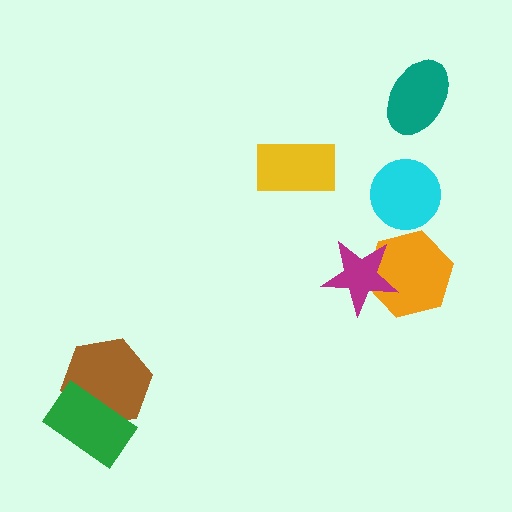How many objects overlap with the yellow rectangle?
0 objects overlap with the yellow rectangle.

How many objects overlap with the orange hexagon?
1 object overlaps with the orange hexagon.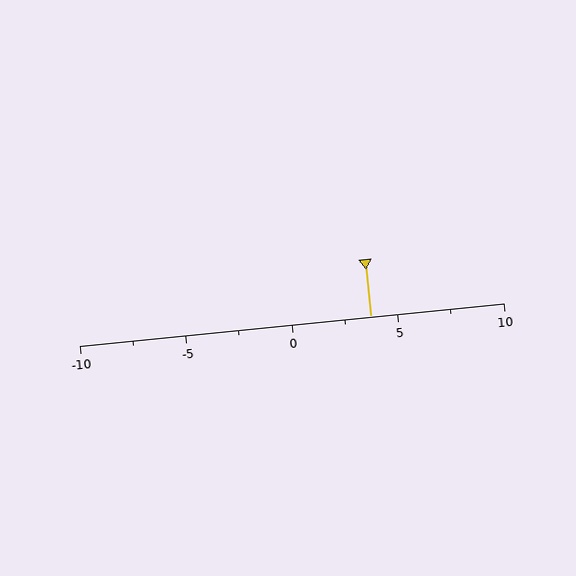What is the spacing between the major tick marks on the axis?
The major ticks are spaced 5 apart.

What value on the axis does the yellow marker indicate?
The marker indicates approximately 3.8.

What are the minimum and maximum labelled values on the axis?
The axis runs from -10 to 10.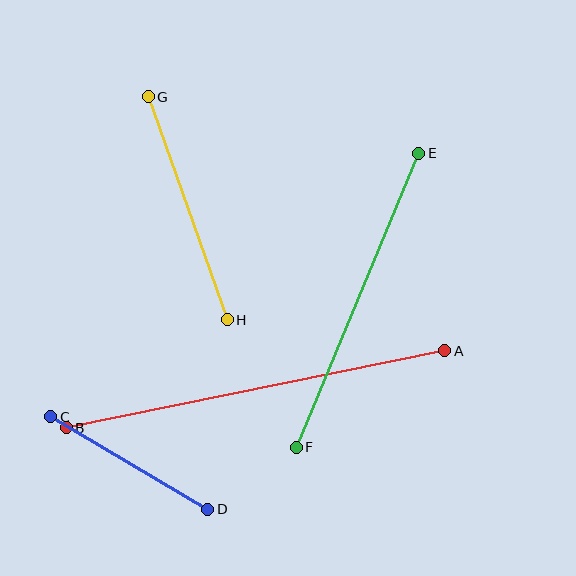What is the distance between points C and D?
The distance is approximately 182 pixels.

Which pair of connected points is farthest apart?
Points A and B are farthest apart.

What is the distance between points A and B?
The distance is approximately 386 pixels.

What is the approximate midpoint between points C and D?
The midpoint is at approximately (129, 463) pixels.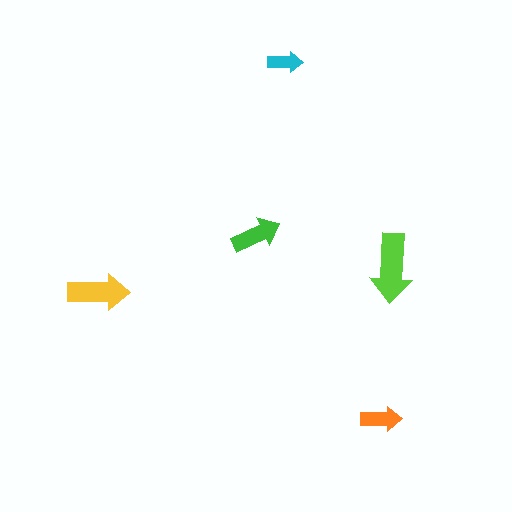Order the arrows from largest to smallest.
the lime one, the yellow one, the green one, the orange one, the cyan one.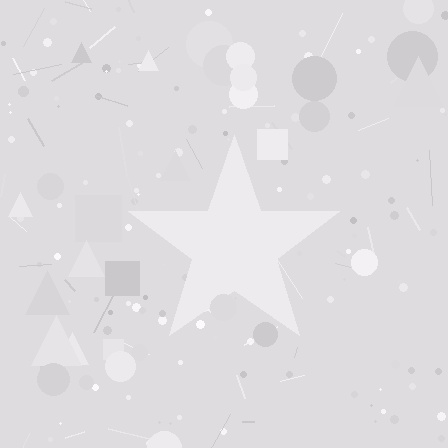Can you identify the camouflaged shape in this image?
The camouflaged shape is a star.